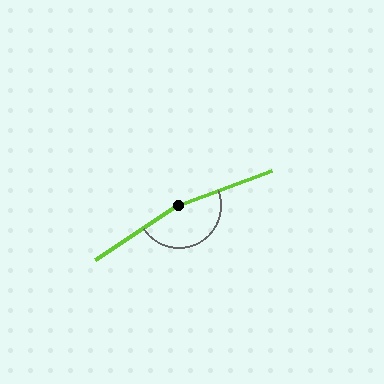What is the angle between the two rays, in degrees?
Approximately 167 degrees.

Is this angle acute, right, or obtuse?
It is obtuse.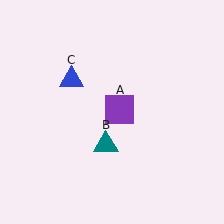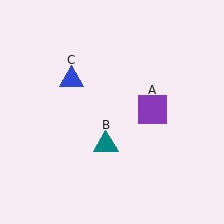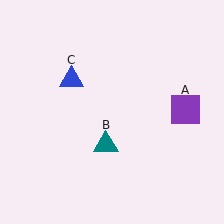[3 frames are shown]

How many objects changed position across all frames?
1 object changed position: purple square (object A).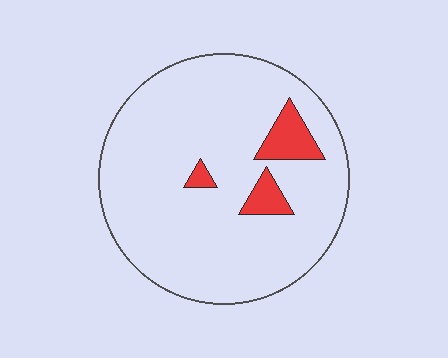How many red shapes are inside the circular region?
3.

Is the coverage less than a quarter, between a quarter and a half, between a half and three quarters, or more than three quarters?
Less than a quarter.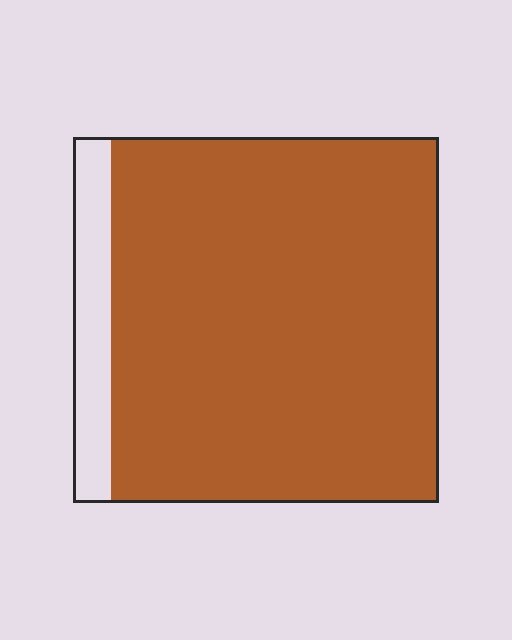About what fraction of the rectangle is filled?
About nine tenths (9/10).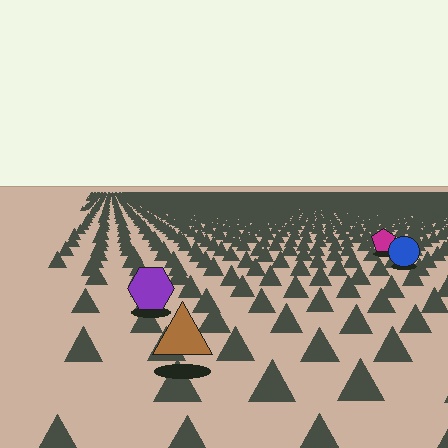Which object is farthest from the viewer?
The magenta pentagon is farthest from the viewer. It appears smaller and the ground texture around it is denser.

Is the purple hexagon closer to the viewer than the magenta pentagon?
Yes. The purple hexagon is closer — you can tell from the texture gradient: the ground texture is coarser near it.